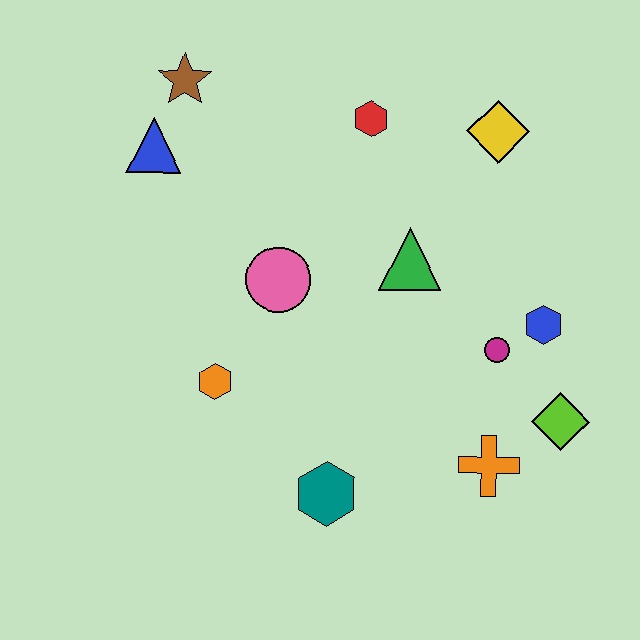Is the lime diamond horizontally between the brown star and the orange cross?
No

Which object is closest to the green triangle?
The magenta circle is closest to the green triangle.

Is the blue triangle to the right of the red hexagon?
No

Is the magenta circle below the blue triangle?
Yes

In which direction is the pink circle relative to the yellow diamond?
The pink circle is to the left of the yellow diamond.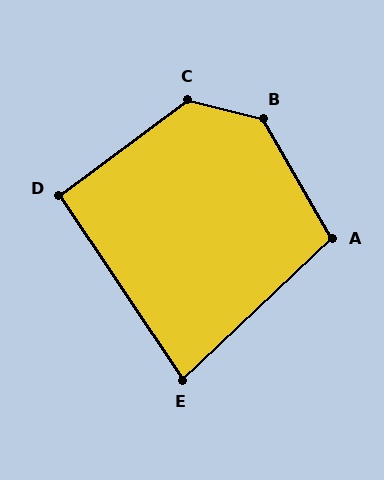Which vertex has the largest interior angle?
B, at approximately 134 degrees.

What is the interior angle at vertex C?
Approximately 129 degrees (obtuse).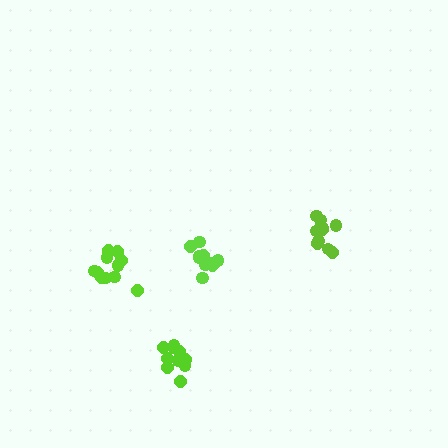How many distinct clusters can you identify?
There are 4 distinct clusters.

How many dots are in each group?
Group 1: 12 dots, Group 2: 11 dots, Group 3: 11 dots, Group 4: 11 dots (45 total).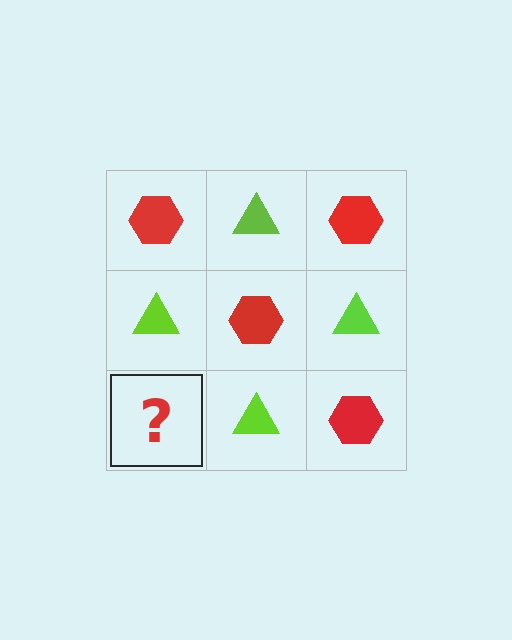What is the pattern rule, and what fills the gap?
The rule is that it alternates red hexagon and lime triangle in a checkerboard pattern. The gap should be filled with a red hexagon.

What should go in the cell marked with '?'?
The missing cell should contain a red hexagon.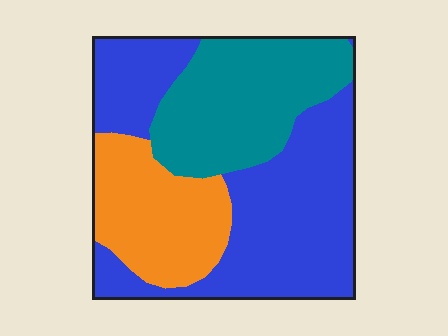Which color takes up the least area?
Orange, at roughly 25%.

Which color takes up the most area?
Blue, at roughly 50%.